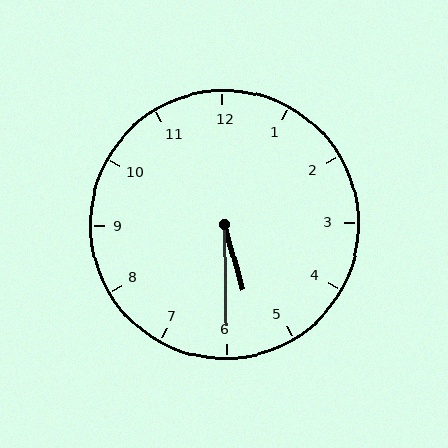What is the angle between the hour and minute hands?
Approximately 15 degrees.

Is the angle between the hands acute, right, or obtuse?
It is acute.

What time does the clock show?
5:30.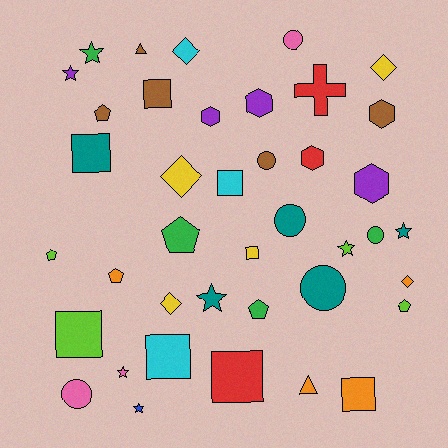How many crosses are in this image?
There is 1 cross.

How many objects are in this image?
There are 40 objects.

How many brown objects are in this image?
There are 5 brown objects.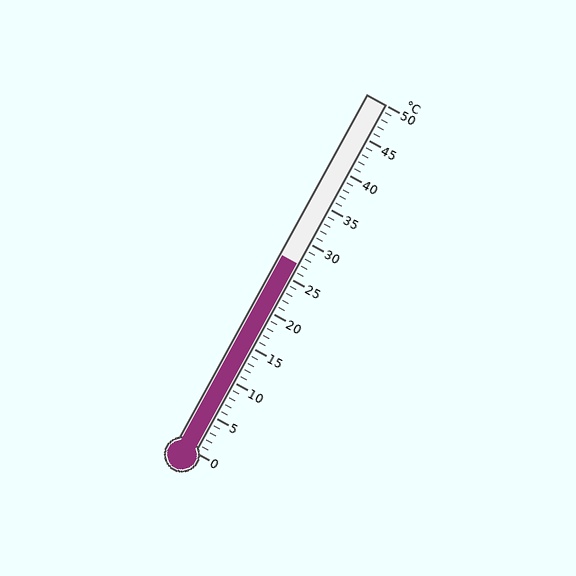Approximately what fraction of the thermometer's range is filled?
The thermometer is filled to approximately 55% of its range.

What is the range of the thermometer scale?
The thermometer scale ranges from 0°C to 50°C.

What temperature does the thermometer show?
The thermometer shows approximately 27°C.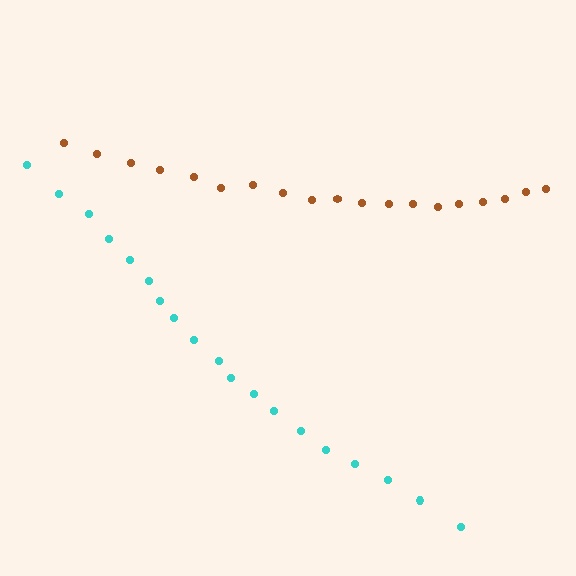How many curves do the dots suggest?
There are 2 distinct paths.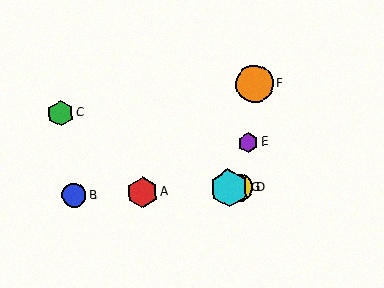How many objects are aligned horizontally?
4 objects (A, B, D, G) are aligned horizontally.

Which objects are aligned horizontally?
Objects A, B, D, G are aligned horizontally.